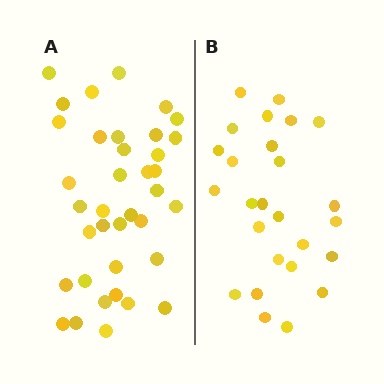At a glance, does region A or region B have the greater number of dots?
Region A (the left region) has more dots.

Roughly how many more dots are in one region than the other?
Region A has roughly 12 or so more dots than region B.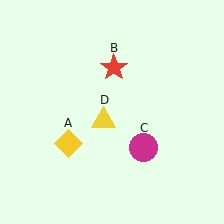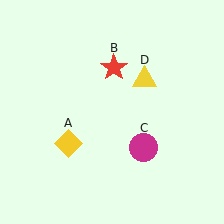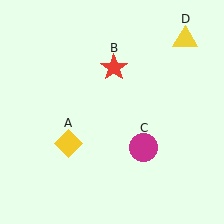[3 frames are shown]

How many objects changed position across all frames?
1 object changed position: yellow triangle (object D).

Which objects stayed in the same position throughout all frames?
Yellow diamond (object A) and red star (object B) and magenta circle (object C) remained stationary.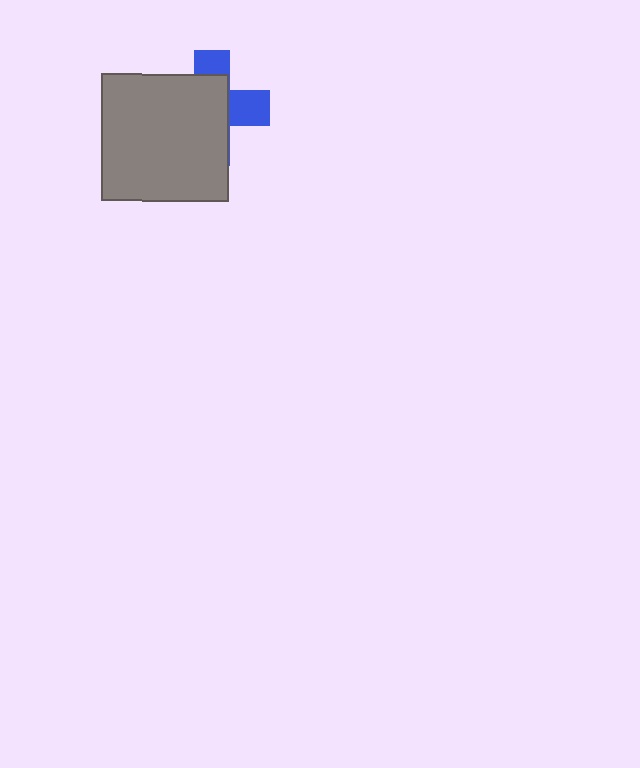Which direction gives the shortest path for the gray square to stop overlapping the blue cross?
Moving left gives the shortest separation.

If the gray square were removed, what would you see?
You would see the complete blue cross.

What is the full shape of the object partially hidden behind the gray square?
The partially hidden object is a blue cross.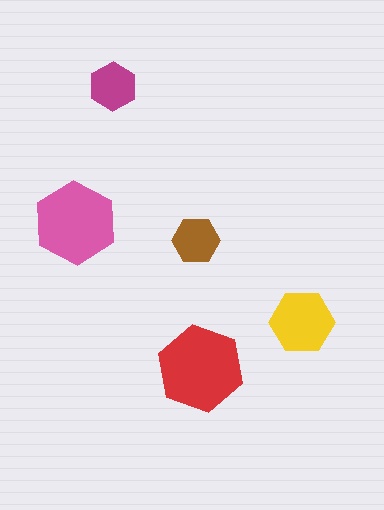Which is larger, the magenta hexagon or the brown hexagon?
The magenta one.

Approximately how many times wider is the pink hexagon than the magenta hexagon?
About 1.5 times wider.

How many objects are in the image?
There are 5 objects in the image.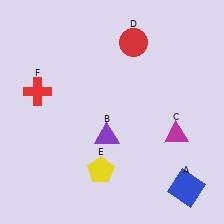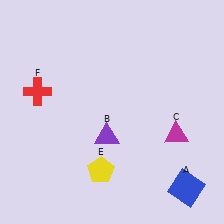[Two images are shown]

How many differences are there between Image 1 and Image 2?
There is 1 difference between the two images.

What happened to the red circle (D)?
The red circle (D) was removed in Image 2. It was in the top-right area of Image 1.